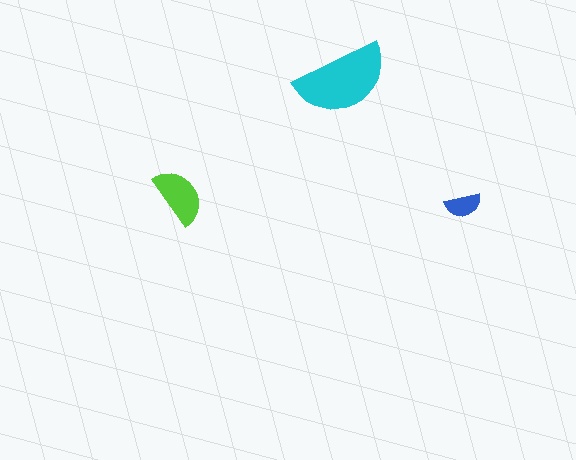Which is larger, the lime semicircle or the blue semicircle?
The lime one.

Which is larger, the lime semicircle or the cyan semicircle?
The cyan one.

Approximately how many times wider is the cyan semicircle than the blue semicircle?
About 2.5 times wider.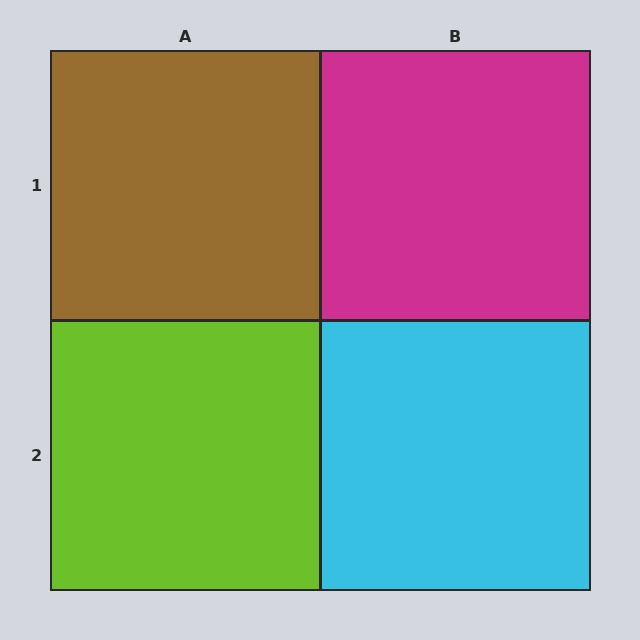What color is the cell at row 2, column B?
Cyan.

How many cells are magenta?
1 cell is magenta.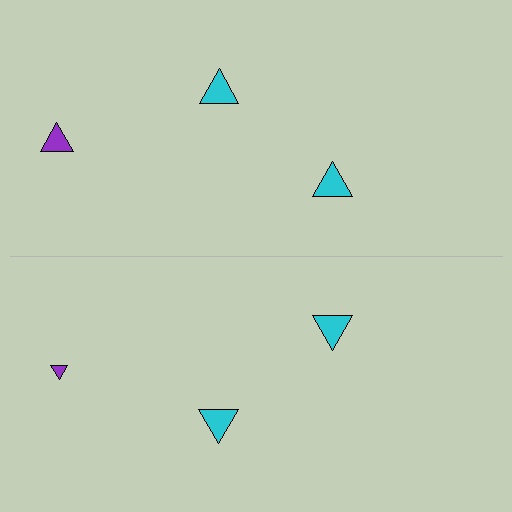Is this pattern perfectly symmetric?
No, the pattern is not perfectly symmetric. The purple triangle on the bottom side has a different size than its mirror counterpart.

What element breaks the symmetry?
The purple triangle on the bottom side has a different size than its mirror counterpart.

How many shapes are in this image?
There are 6 shapes in this image.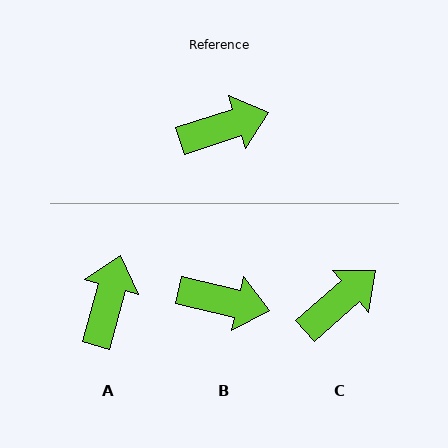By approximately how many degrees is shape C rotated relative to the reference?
Approximately 23 degrees counter-clockwise.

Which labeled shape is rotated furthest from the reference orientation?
A, about 57 degrees away.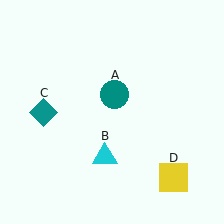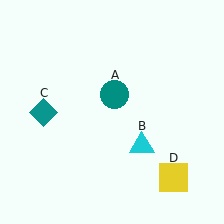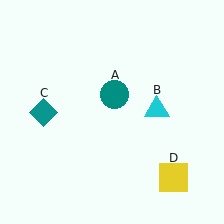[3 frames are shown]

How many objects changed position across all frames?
1 object changed position: cyan triangle (object B).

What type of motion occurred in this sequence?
The cyan triangle (object B) rotated counterclockwise around the center of the scene.